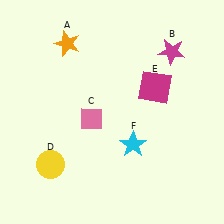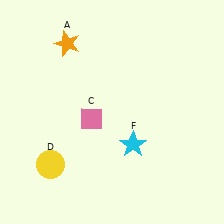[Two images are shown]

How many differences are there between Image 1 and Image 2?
There are 2 differences between the two images.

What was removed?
The magenta square (E), the magenta star (B) were removed in Image 2.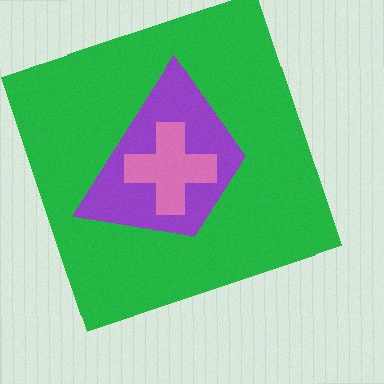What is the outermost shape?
The green square.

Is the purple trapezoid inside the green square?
Yes.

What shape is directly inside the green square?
The purple trapezoid.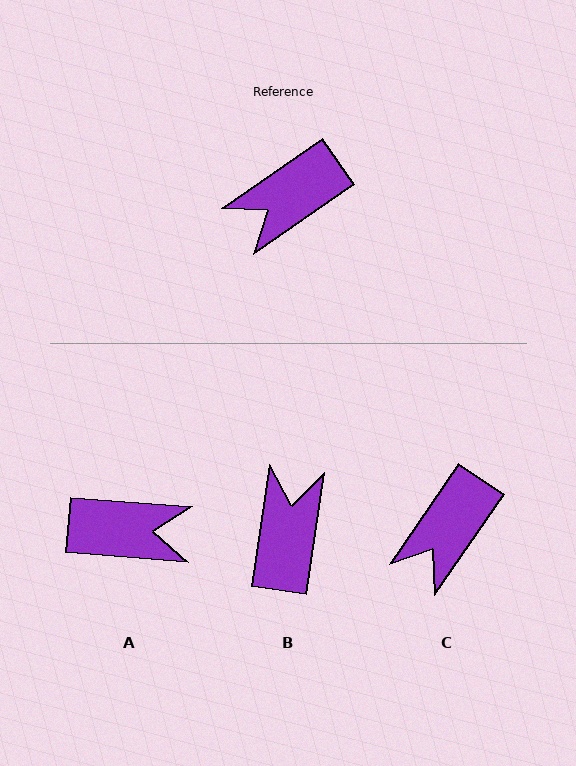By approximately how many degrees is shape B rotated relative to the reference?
Approximately 133 degrees clockwise.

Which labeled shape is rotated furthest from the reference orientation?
A, about 141 degrees away.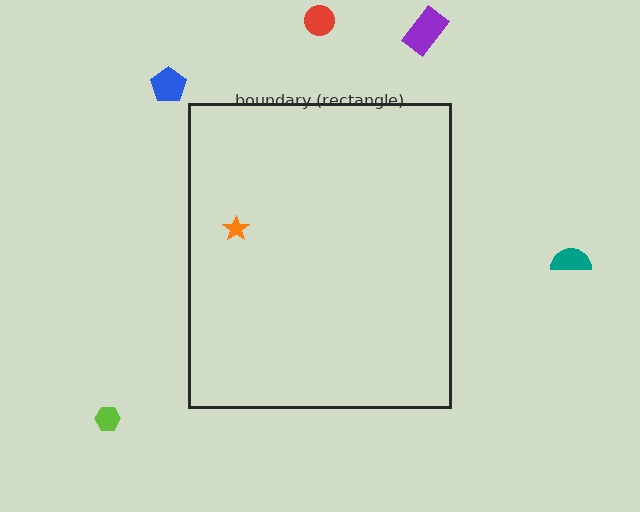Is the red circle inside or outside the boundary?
Outside.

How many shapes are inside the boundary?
1 inside, 5 outside.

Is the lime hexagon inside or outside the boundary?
Outside.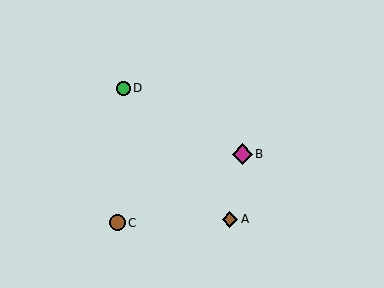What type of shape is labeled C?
Shape C is a brown circle.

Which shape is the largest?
The magenta diamond (labeled B) is the largest.